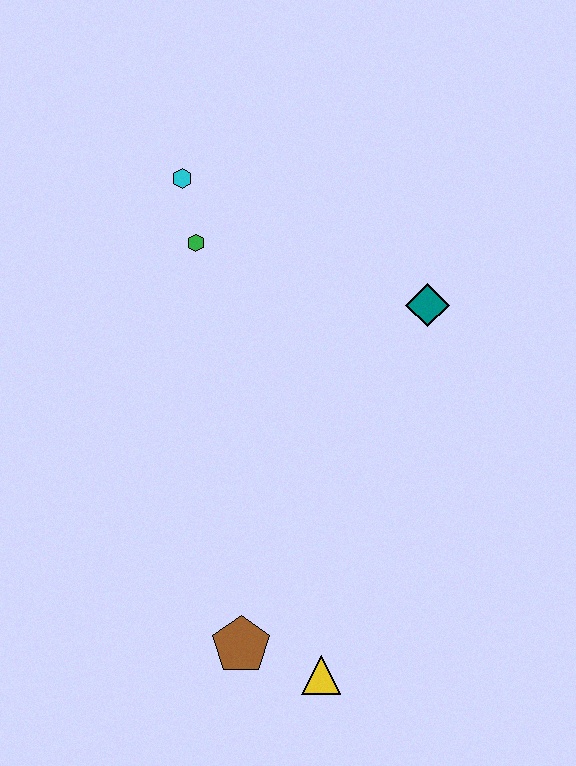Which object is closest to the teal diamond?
The green hexagon is closest to the teal diamond.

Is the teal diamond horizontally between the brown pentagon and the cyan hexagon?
No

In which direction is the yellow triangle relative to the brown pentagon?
The yellow triangle is to the right of the brown pentagon.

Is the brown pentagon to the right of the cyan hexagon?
Yes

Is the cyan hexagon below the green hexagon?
No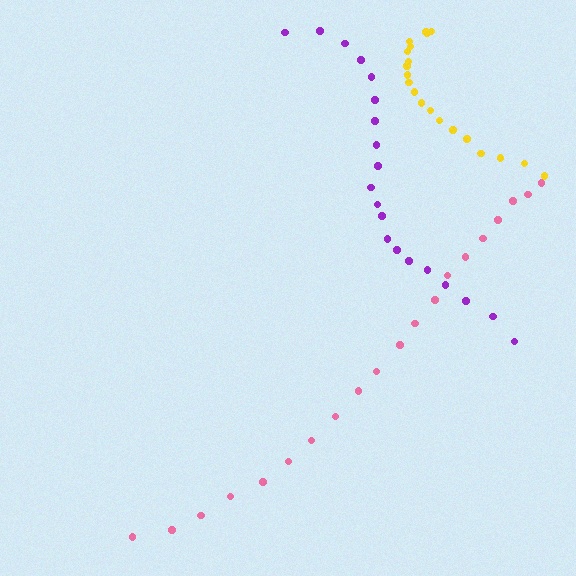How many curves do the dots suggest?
There are 3 distinct paths.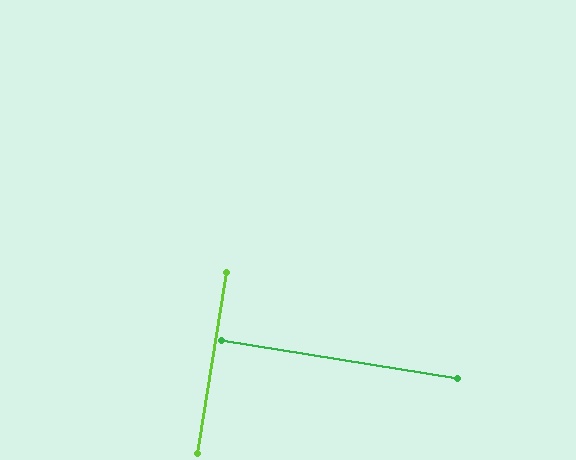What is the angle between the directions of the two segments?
Approximately 90 degrees.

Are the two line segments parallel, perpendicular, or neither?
Perpendicular — they meet at approximately 90°.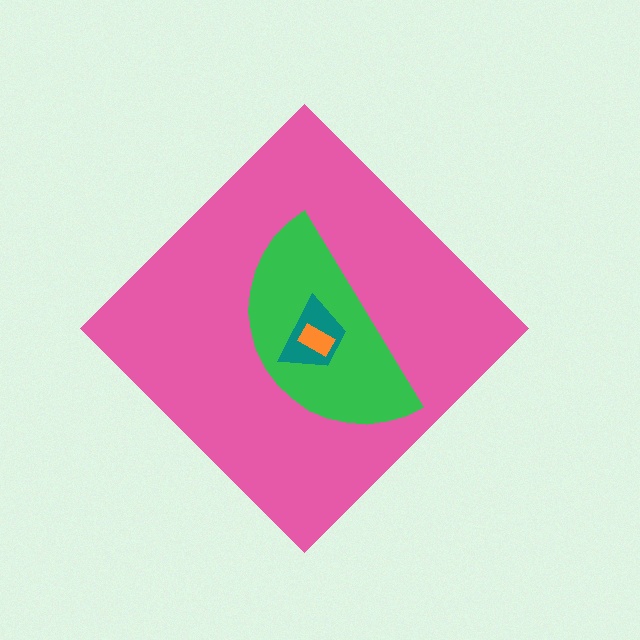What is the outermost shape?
The pink diamond.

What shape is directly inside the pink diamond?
The green semicircle.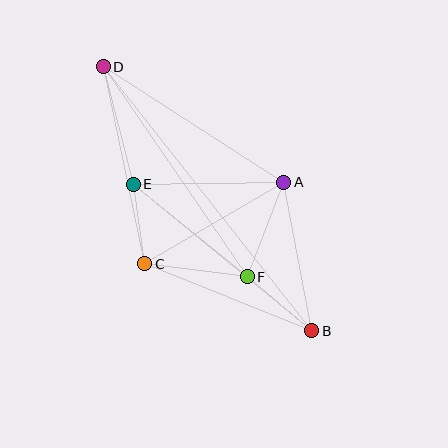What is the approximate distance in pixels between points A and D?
The distance between A and D is approximately 214 pixels.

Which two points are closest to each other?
Points C and E are closest to each other.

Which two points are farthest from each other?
Points B and D are farthest from each other.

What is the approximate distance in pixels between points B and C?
The distance between B and C is approximately 180 pixels.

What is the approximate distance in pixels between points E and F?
The distance between E and F is approximately 147 pixels.